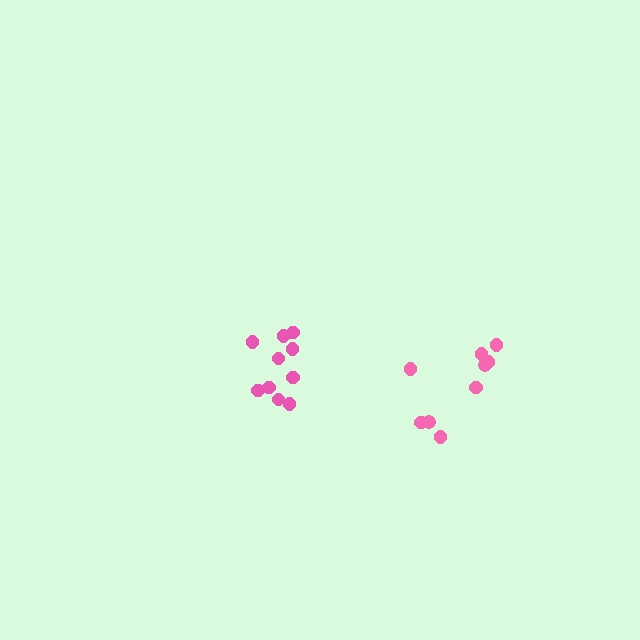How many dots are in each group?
Group 1: 10 dots, Group 2: 9 dots (19 total).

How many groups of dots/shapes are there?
There are 2 groups.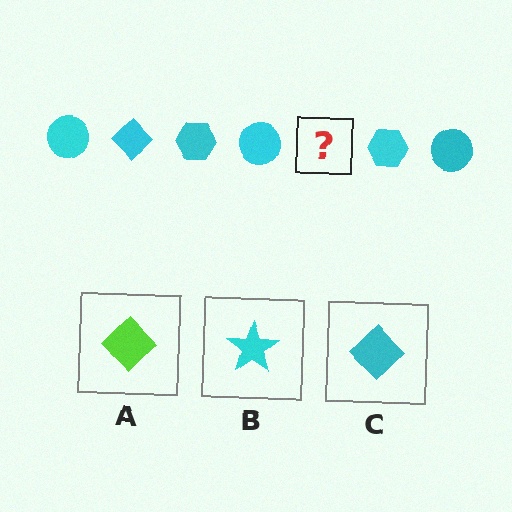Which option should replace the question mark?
Option C.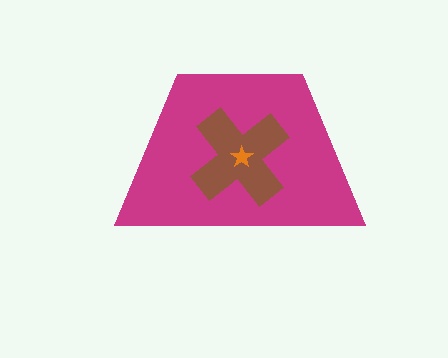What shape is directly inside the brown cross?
The orange star.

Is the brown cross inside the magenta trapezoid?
Yes.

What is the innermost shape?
The orange star.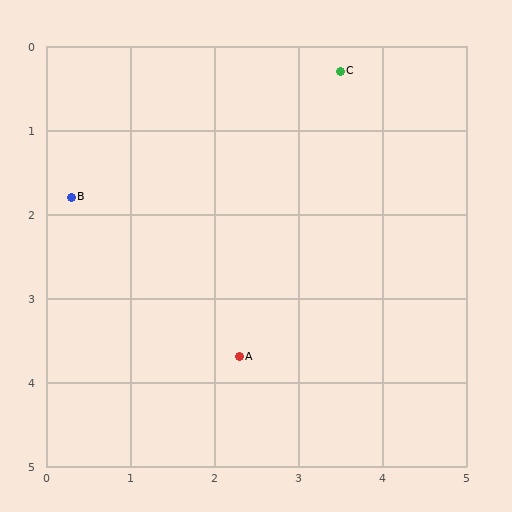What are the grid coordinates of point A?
Point A is at approximately (2.3, 3.7).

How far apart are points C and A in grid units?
Points C and A are about 3.6 grid units apart.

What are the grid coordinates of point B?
Point B is at approximately (0.3, 1.8).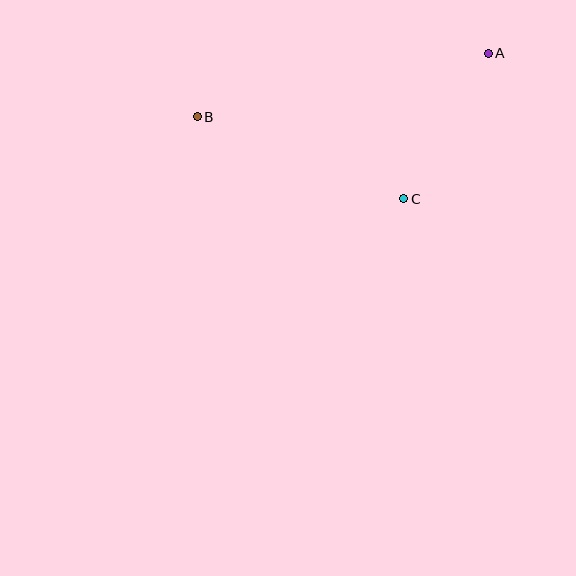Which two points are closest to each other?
Points A and C are closest to each other.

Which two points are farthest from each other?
Points A and B are farthest from each other.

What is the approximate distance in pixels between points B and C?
The distance between B and C is approximately 222 pixels.